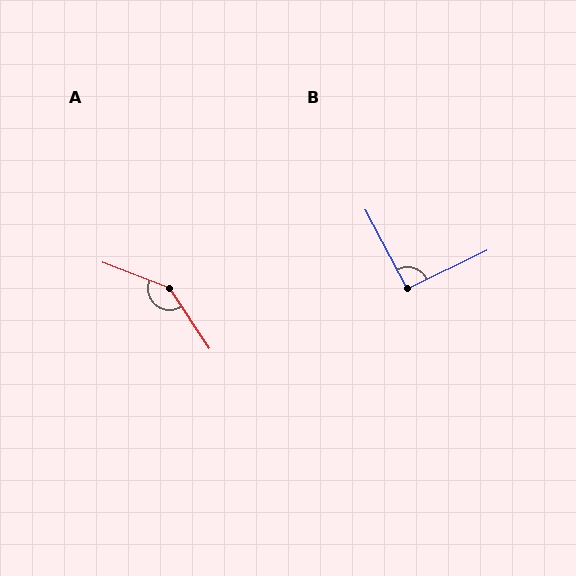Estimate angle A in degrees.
Approximately 145 degrees.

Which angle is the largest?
A, at approximately 145 degrees.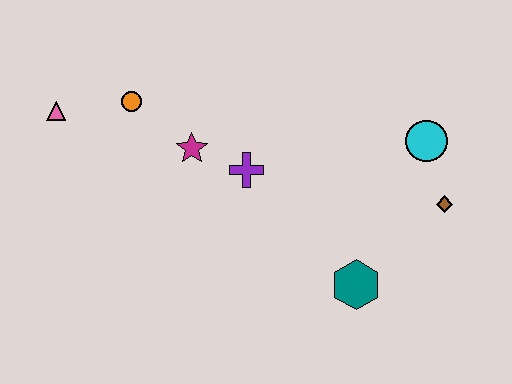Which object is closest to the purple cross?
The magenta star is closest to the purple cross.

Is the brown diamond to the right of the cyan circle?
Yes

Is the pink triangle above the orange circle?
No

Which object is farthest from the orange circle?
The brown diamond is farthest from the orange circle.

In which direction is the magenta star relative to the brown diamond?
The magenta star is to the left of the brown diamond.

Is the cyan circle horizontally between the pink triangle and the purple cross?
No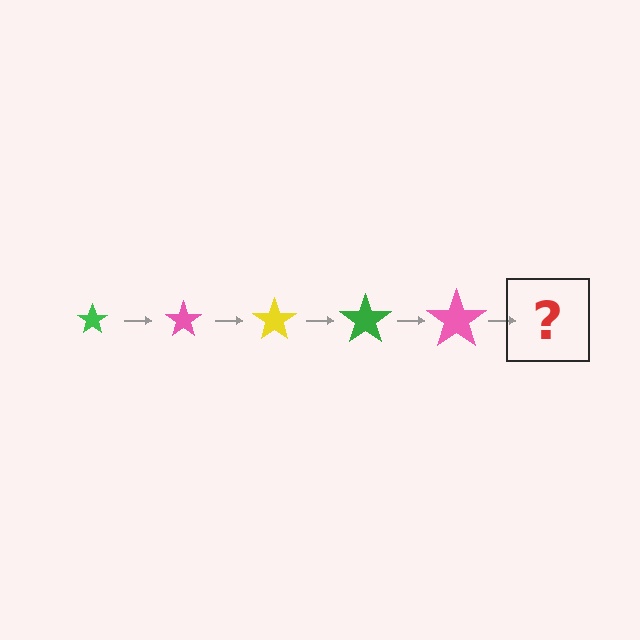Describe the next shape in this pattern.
It should be a yellow star, larger than the previous one.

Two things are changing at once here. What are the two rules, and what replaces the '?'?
The two rules are that the star grows larger each step and the color cycles through green, pink, and yellow. The '?' should be a yellow star, larger than the previous one.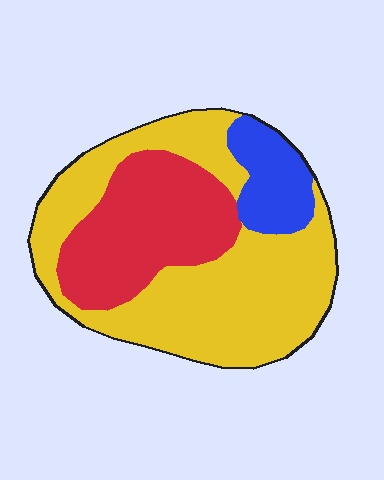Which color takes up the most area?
Yellow, at roughly 55%.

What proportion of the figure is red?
Red covers roughly 30% of the figure.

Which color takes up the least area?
Blue, at roughly 10%.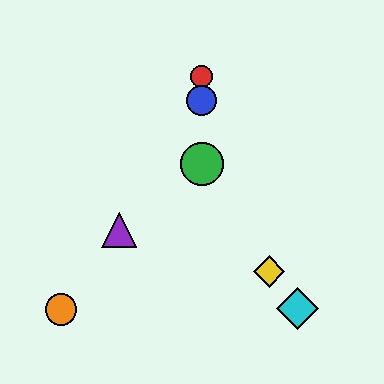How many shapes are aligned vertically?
3 shapes (the red circle, the blue circle, the green circle) are aligned vertically.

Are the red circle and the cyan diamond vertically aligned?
No, the red circle is at x≈202 and the cyan diamond is at x≈297.